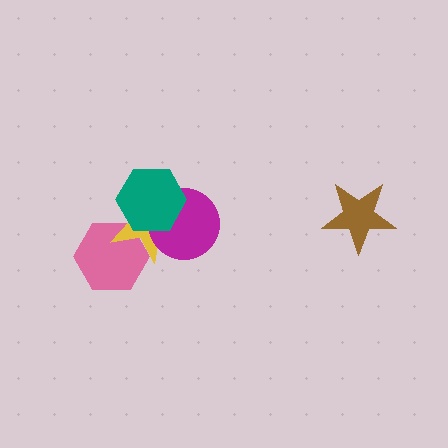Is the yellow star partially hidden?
Yes, it is partially covered by another shape.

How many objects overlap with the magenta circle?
2 objects overlap with the magenta circle.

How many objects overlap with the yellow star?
3 objects overlap with the yellow star.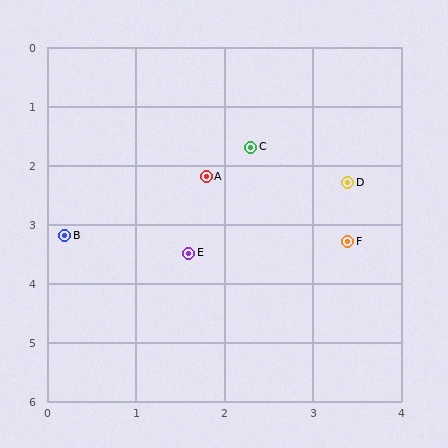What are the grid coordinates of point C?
Point C is at approximately (2.3, 1.7).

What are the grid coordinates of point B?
Point B is at approximately (0.2, 3.2).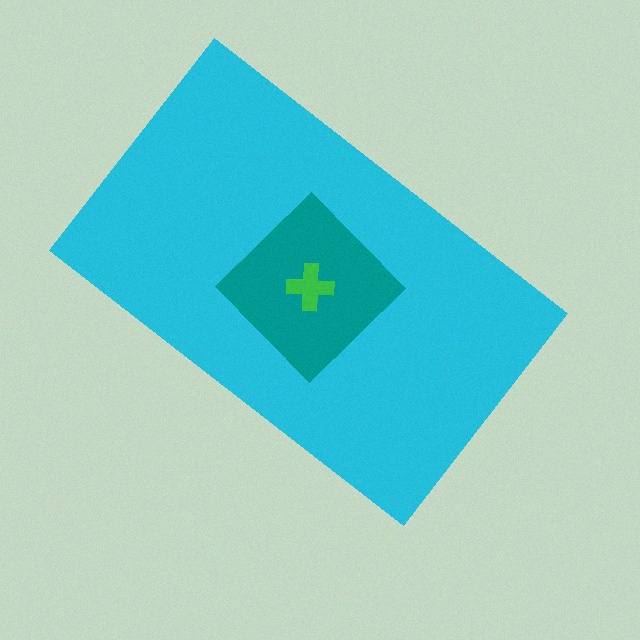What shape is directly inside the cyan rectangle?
The teal diamond.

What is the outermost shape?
The cyan rectangle.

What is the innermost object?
The green cross.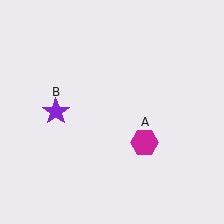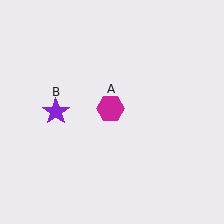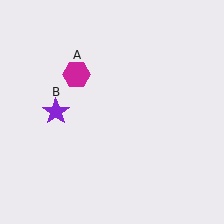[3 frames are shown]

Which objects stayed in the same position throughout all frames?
Purple star (object B) remained stationary.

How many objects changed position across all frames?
1 object changed position: magenta hexagon (object A).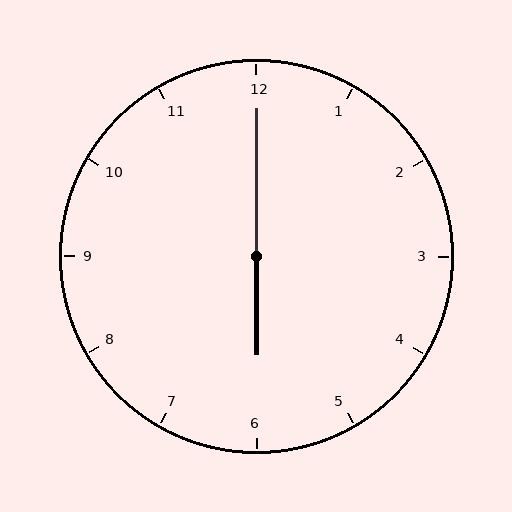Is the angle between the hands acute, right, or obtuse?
It is obtuse.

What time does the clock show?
6:00.